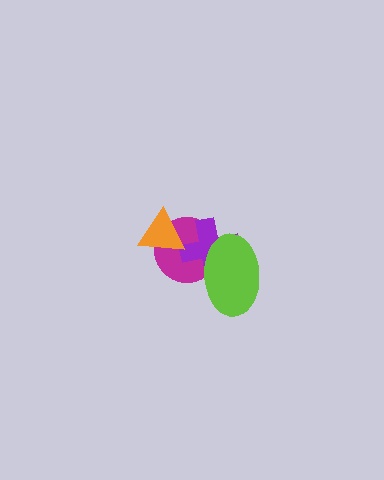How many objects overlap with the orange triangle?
2 objects overlap with the orange triangle.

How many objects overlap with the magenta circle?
3 objects overlap with the magenta circle.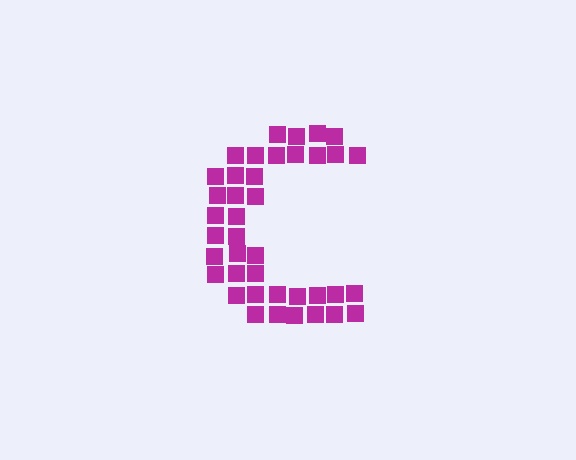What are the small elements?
The small elements are squares.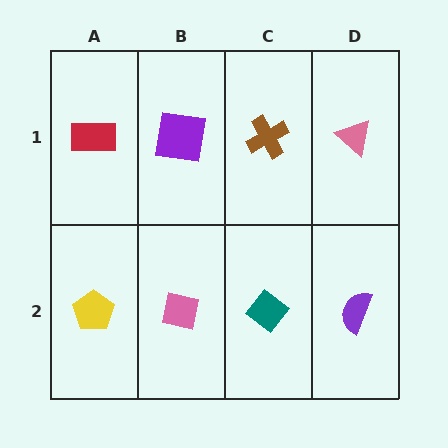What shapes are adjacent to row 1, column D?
A purple semicircle (row 2, column D), a brown cross (row 1, column C).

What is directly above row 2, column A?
A red rectangle.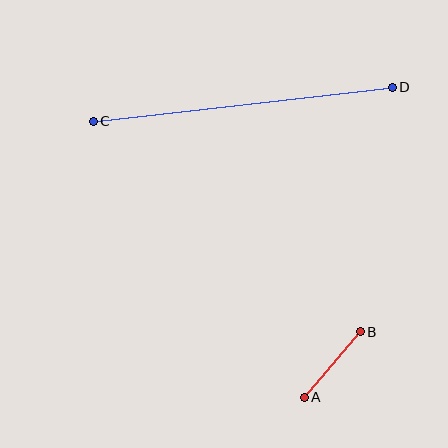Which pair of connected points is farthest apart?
Points C and D are farthest apart.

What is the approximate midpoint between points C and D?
The midpoint is at approximately (243, 104) pixels.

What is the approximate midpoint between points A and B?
The midpoint is at approximately (332, 364) pixels.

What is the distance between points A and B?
The distance is approximately 86 pixels.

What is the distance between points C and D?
The distance is approximately 301 pixels.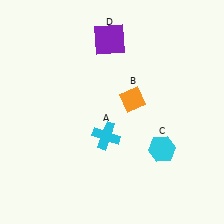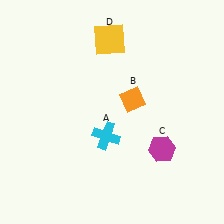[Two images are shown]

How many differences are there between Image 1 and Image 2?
There are 2 differences between the two images.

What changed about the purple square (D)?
In Image 1, D is purple. In Image 2, it changed to yellow.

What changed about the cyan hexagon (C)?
In Image 1, C is cyan. In Image 2, it changed to magenta.